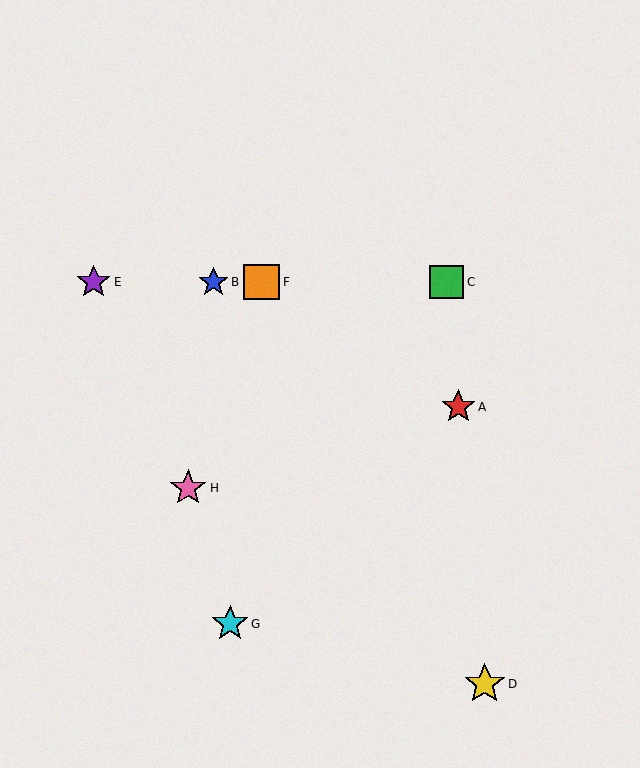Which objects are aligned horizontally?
Objects B, C, E, F are aligned horizontally.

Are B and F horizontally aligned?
Yes, both are at y≈282.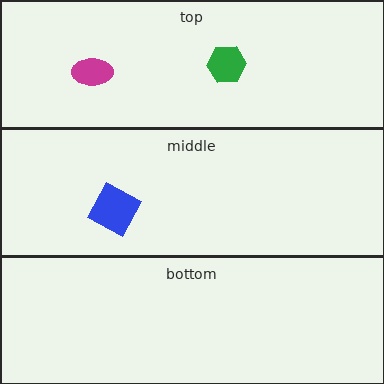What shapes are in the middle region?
The blue square.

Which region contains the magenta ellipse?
The top region.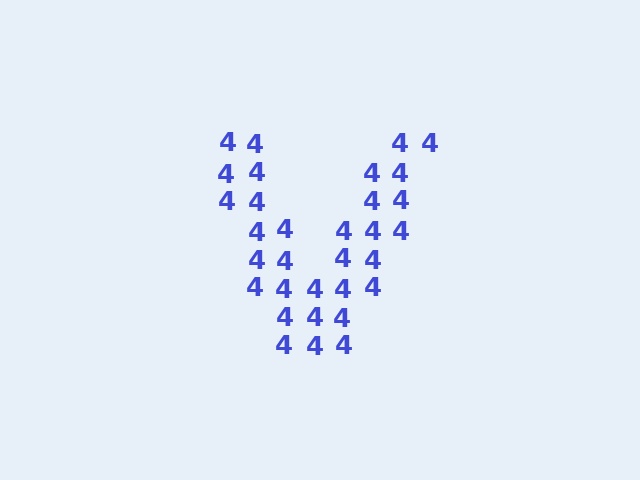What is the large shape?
The large shape is the letter V.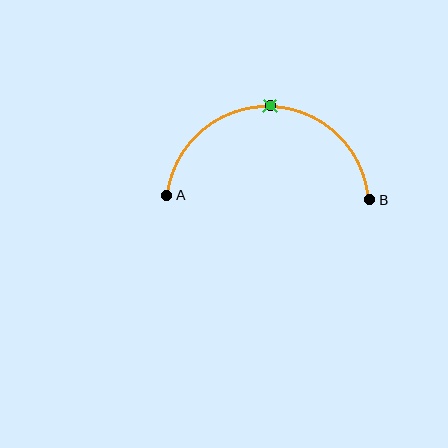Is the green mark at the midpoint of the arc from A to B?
Yes. The green mark lies on the arc at equal arc-length from both A and B — it is the arc midpoint.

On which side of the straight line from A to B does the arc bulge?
The arc bulges above the straight line connecting A and B.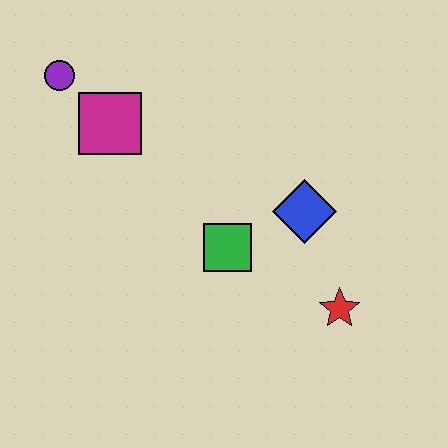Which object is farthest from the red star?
The purple circle is farthest from the red star.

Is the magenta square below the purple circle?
Yes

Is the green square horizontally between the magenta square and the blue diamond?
Yes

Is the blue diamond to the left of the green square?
No